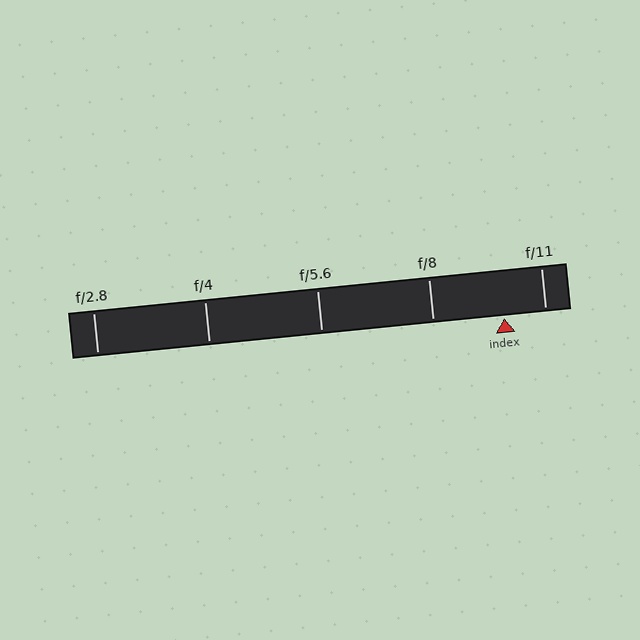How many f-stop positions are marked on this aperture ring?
There are 5 f-stop positions marked.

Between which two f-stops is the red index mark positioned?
The index mark is between f/8 and f/11.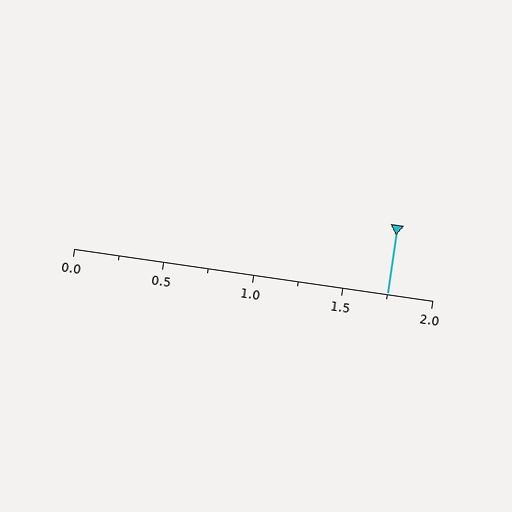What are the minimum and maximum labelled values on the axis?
The axis runs from 0.0 to 2.0.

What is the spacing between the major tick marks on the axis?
The major ticks are spaced 0.5 apart.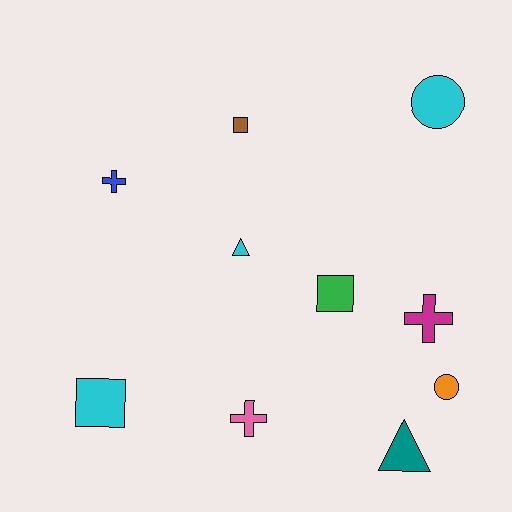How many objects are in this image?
There are 10 objects.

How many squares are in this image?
There are 3 squares.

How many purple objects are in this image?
There are no purple objects.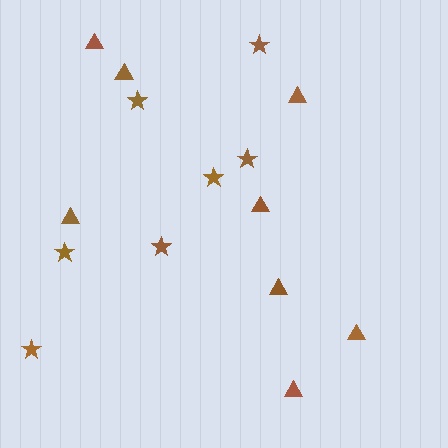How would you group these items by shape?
There are 2 groups: one group of triangles (8) and one group of stars (7).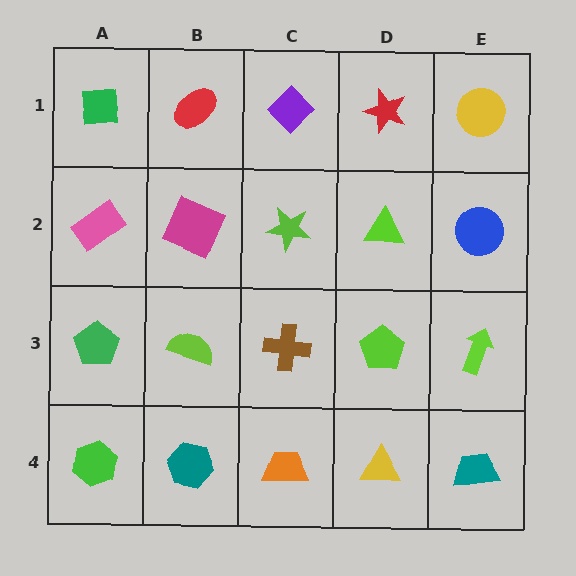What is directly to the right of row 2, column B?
A lime star.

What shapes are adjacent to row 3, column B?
A magenta square (row 2, column B), a teal hexagon (row 4, column B), a green pentagon (row 3, column A), a brown cross (row 3, column C).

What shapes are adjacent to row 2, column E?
A yellow circle (row 1, column E), a lime arrow (row 3, column E), a lime triangle (row 2, column D).